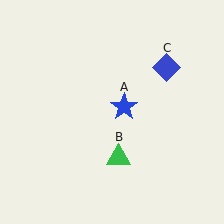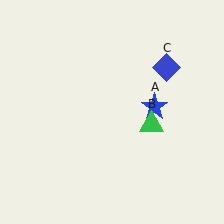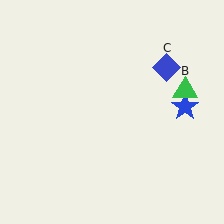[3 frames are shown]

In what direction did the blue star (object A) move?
The blue star (object A) moved right.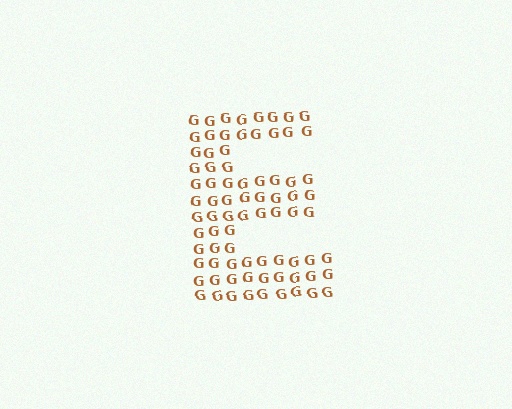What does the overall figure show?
The overall figure shows the letter E.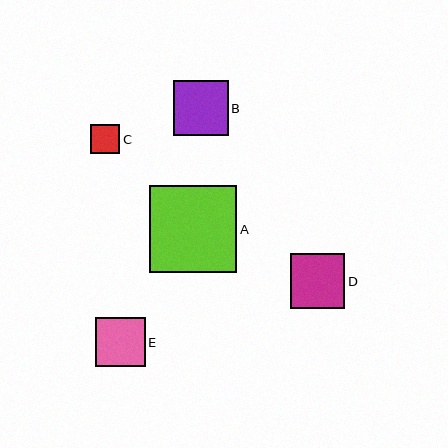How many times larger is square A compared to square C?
Square A is approximately 3.0 times the size of square C.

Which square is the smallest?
Square C is the smallest with a size of approximately 29 pixels.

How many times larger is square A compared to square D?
Square A is approximately 1.6 times the size of square D.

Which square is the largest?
Square A is the largest with a size of approximately 87 pixels.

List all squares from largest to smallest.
From largest to smallest: A, B, D, E, C.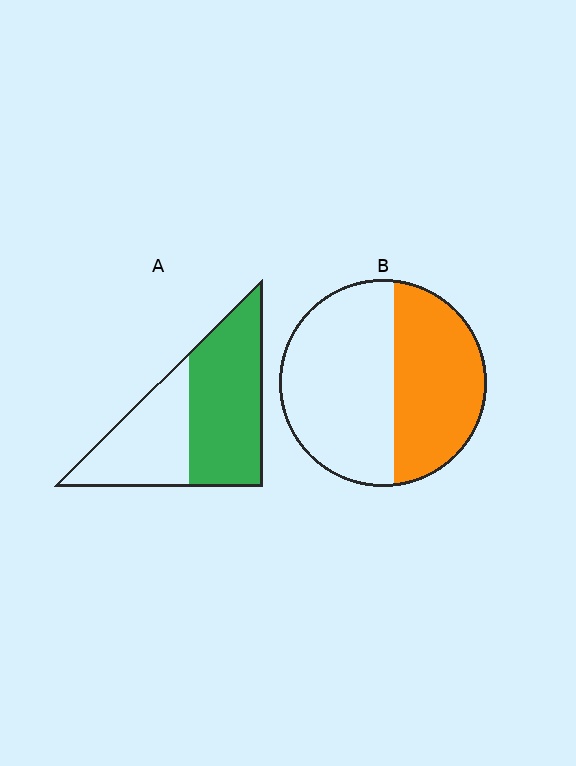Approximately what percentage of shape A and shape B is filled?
A is approximately 60% and B is approximately 45%.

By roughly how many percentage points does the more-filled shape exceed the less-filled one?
By roughly 15 percentage points (A over B).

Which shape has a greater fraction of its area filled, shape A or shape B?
Shape A.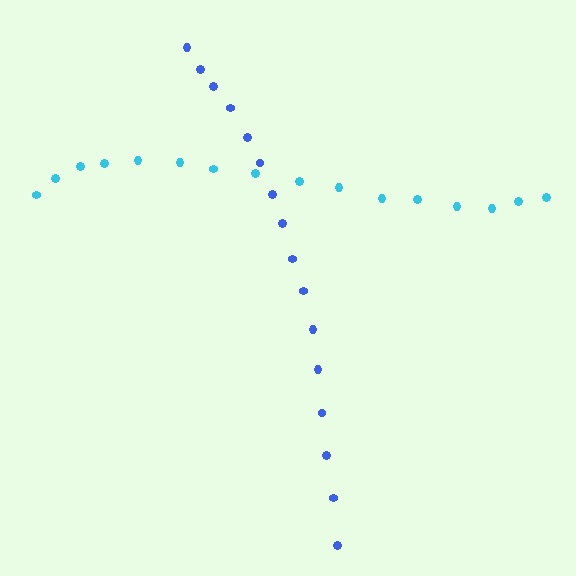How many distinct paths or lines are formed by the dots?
There are 2 distinct paths.